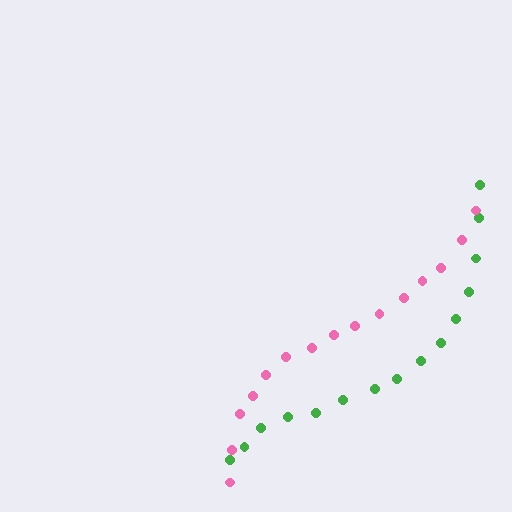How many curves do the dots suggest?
There are 2 distinct paths.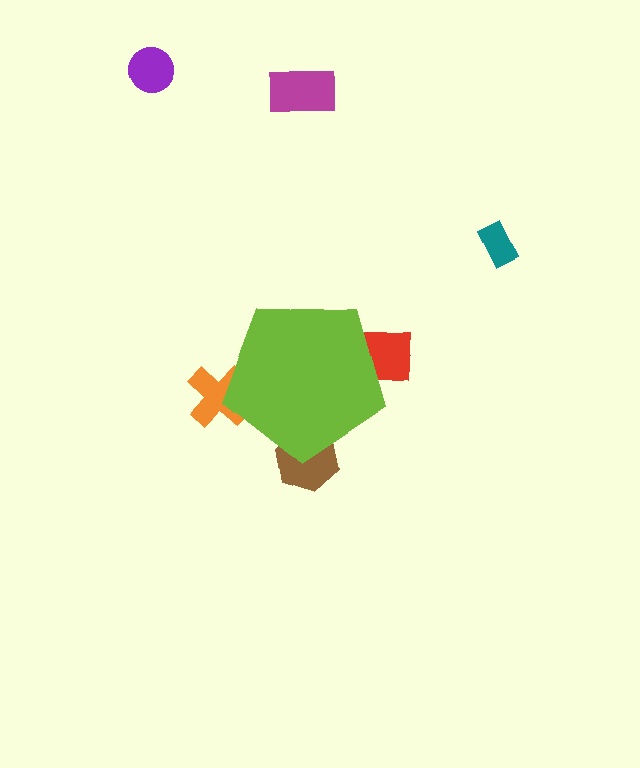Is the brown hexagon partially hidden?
Yes, the brown hexagon is partially hidden behind the lime pentagon.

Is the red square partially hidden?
Yes, the red square is partially hidden behind the lime pentagon.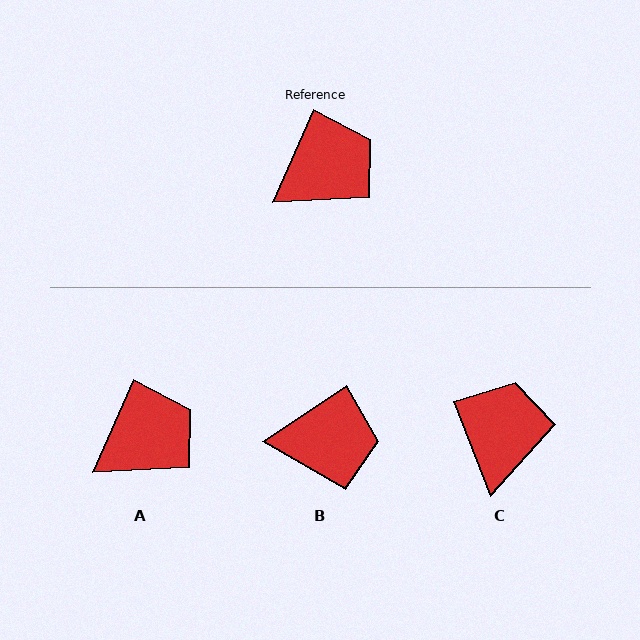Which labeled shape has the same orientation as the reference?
A.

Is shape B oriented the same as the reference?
No, it is off by about 32 degrees.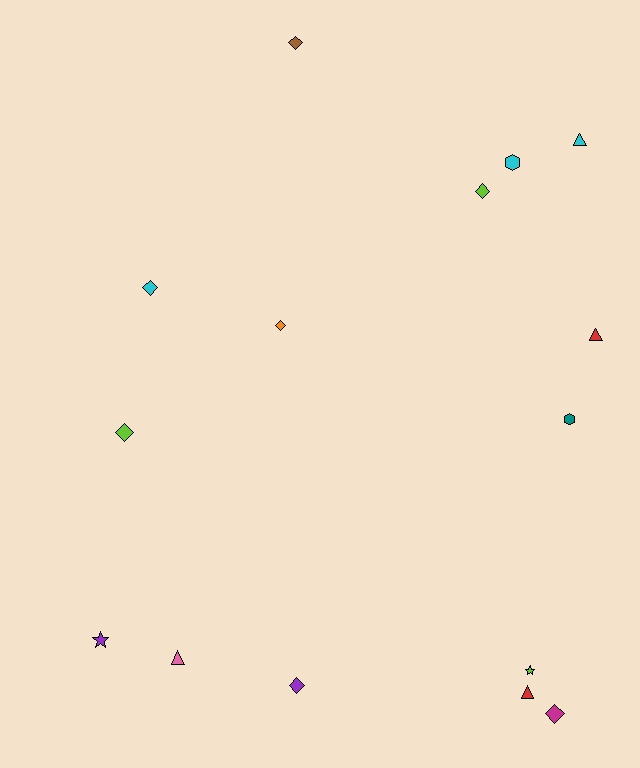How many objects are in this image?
There are 15 objects.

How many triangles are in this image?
There are 4 triangles.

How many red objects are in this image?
There are 2 red objects.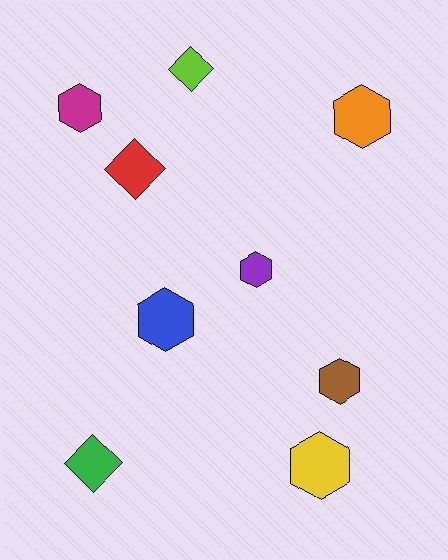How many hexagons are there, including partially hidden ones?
There are 6 hexagons.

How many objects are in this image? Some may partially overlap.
There are 9 objects.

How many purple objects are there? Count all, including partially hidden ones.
There is 1 purple object.